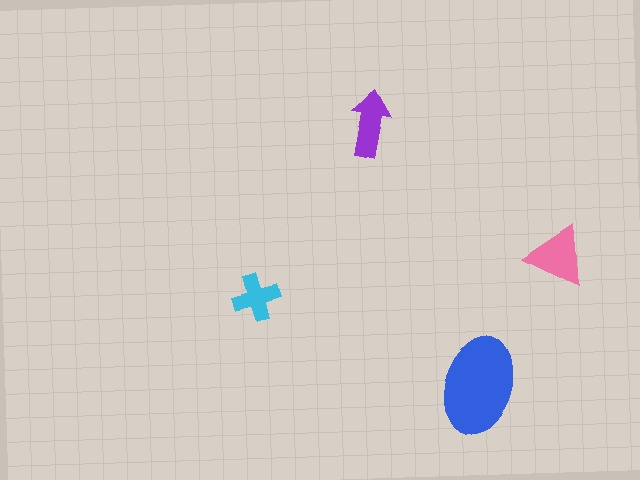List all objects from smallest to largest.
The cyan cross, the purple arrow, the pink triangle, the blue ellipse.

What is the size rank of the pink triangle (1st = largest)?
2nd.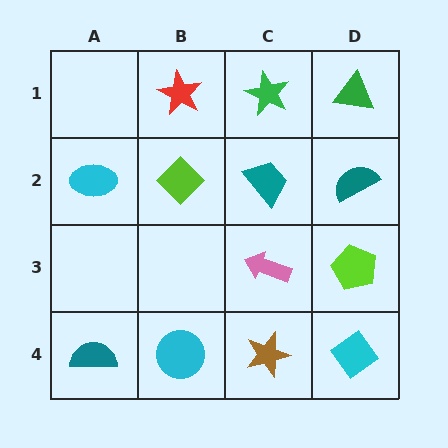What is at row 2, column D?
A teal semicircle.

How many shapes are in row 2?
4 shapes.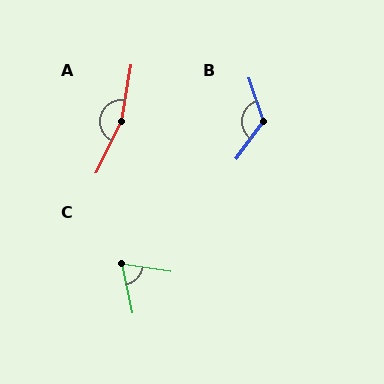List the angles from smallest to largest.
C (70°), B (126°), A (163°).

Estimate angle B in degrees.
Approximately 126 degrees.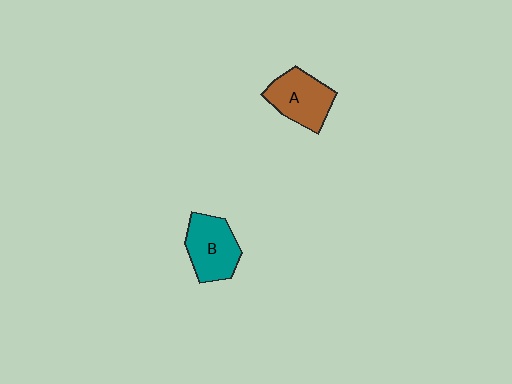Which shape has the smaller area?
Shape A (brown).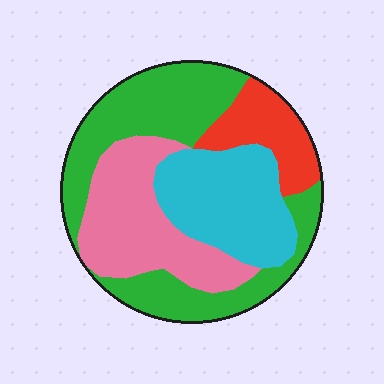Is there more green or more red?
Green.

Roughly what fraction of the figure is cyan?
Cyan covers roughly 25% of the figure.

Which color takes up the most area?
Green, at roughly 40%.